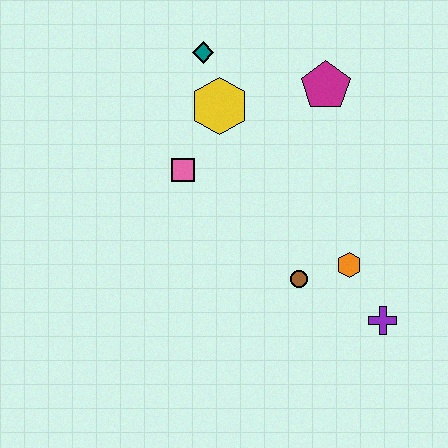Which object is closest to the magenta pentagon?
The yellow hexagon is closest to the magenta pentagon.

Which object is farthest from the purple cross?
The teal diamond is farthest from the purple cross.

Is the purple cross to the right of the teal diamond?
Yes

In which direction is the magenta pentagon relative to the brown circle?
The magenta pentagon is above the brown circle.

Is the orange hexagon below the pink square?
Yes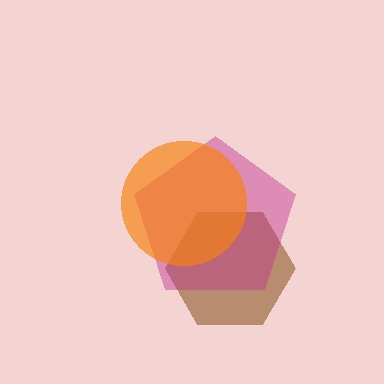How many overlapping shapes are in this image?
There are 3 overlapping shapes in the image.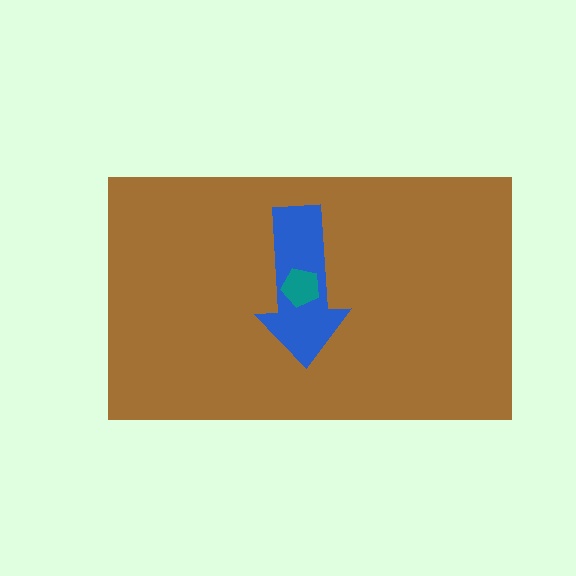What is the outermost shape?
The brown rectangle.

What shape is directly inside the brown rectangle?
The blue arrow.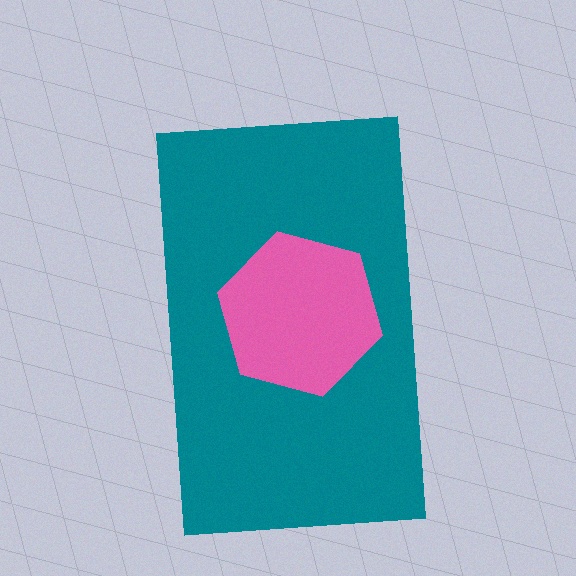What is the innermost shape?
The pink hexagon.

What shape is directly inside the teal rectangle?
The pink hexagon.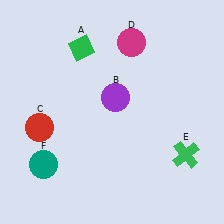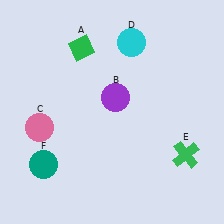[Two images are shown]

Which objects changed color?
C changed from red to pink. D changed from magenta to cyan.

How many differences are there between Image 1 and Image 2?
There are 2 differences between the two images.